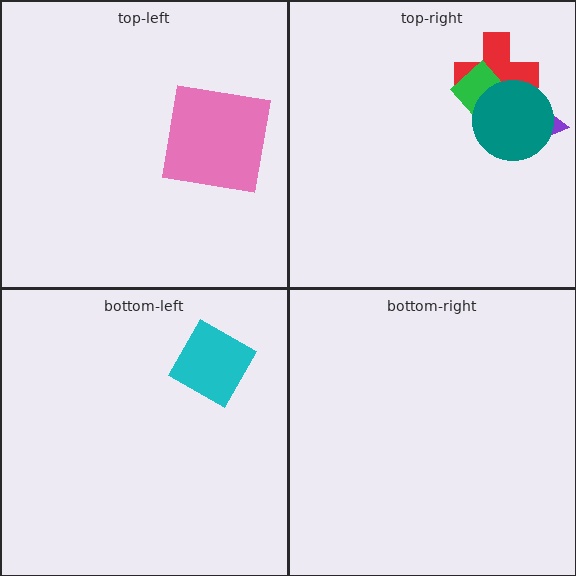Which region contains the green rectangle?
The top-right region.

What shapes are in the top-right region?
The red cross, the green rectangle, the purple triangle, the teal circle.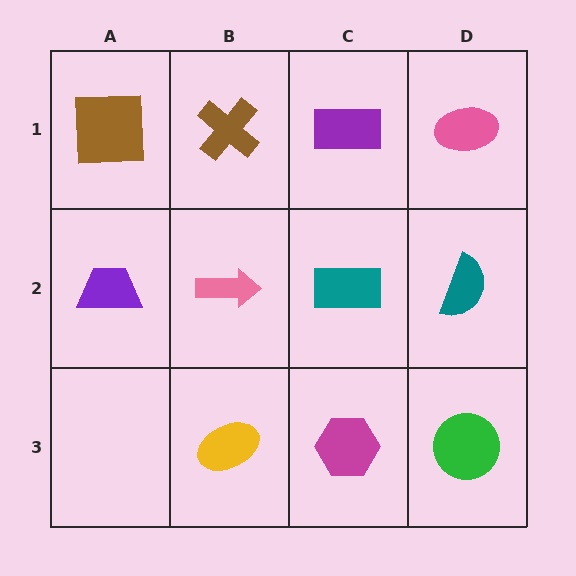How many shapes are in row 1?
4 shapes.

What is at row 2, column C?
A teal rectangle.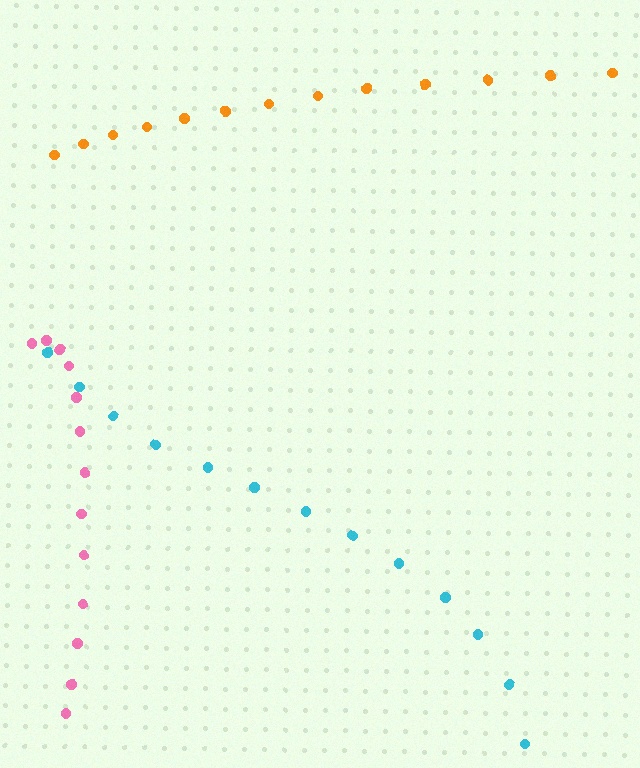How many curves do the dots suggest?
There are 3 distinct paths.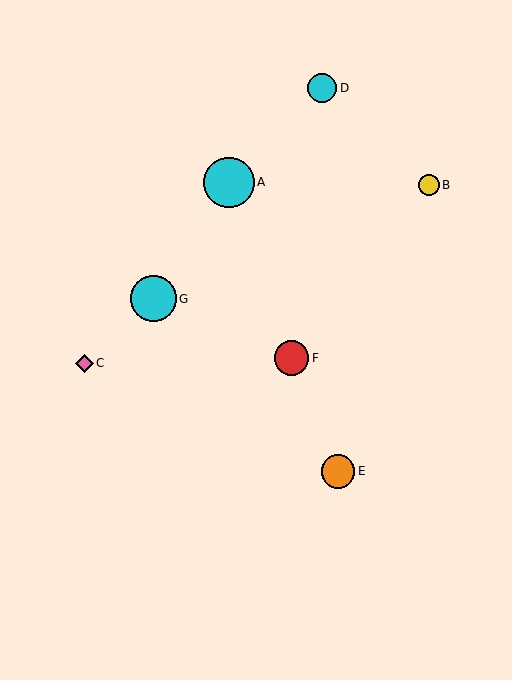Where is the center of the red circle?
The center of the red circle is at (292, 358).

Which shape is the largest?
The cyan circle (labeled A) is the largest.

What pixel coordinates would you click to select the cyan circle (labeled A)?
Click at (229, 182) to select the cyan circle A.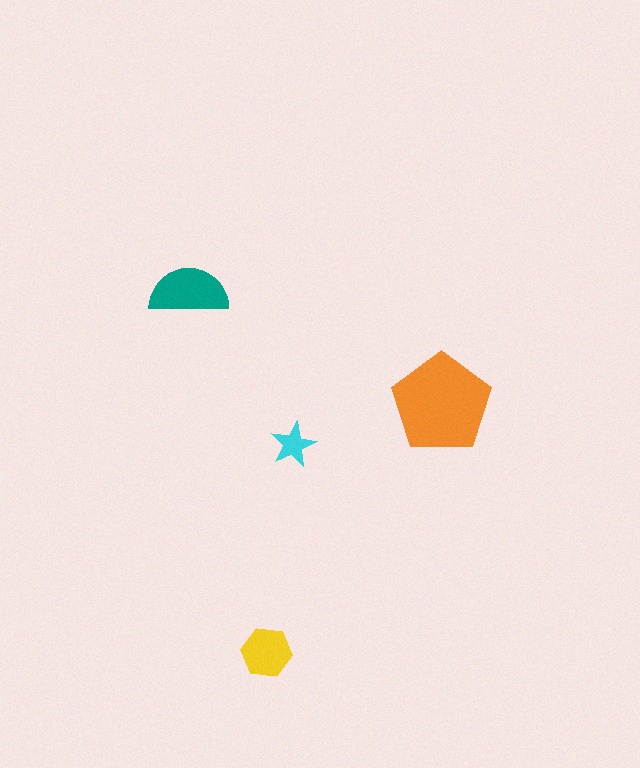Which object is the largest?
The orange pentagon.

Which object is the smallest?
The cyan star.